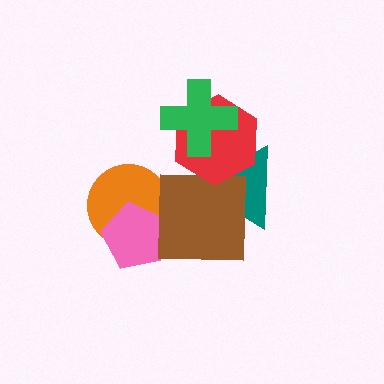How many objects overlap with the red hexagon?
3 objects overlap with the red hexagon.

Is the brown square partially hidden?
Yes, it is partially covered by another shape.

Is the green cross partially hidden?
No, no other shape covers it.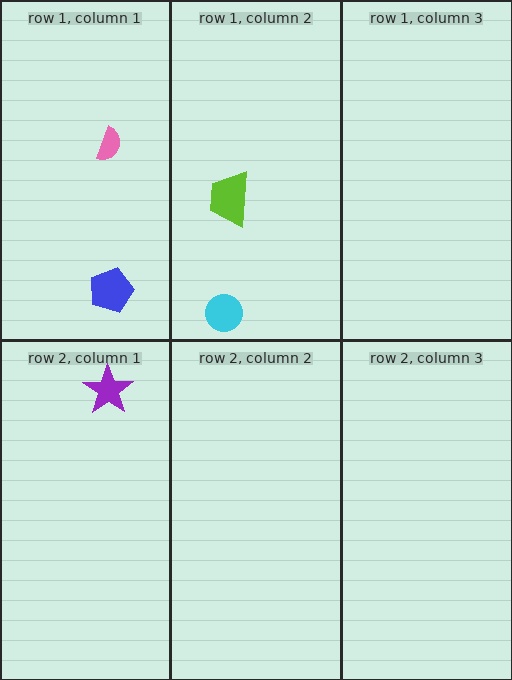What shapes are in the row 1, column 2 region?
The lime trapezoid, the cyan circle.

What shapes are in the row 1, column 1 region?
The pink semicircle, the blue pentagon.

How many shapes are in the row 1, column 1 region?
2.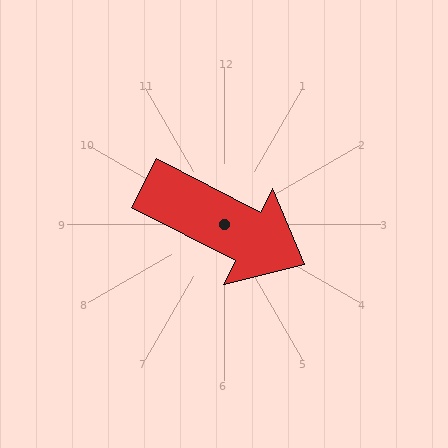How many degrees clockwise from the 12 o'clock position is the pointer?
Approximately 117 degrees.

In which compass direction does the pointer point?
Southeast.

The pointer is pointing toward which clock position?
Roughly 4 o'clock.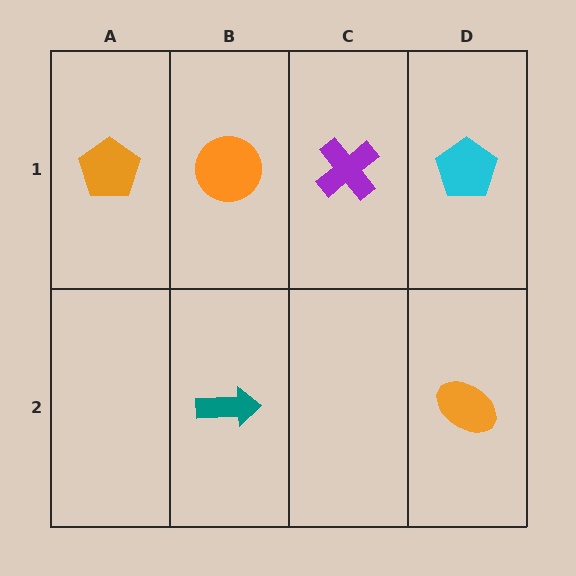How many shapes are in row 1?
4 shapes.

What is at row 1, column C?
A purple cross.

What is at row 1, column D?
A cyan pentagon.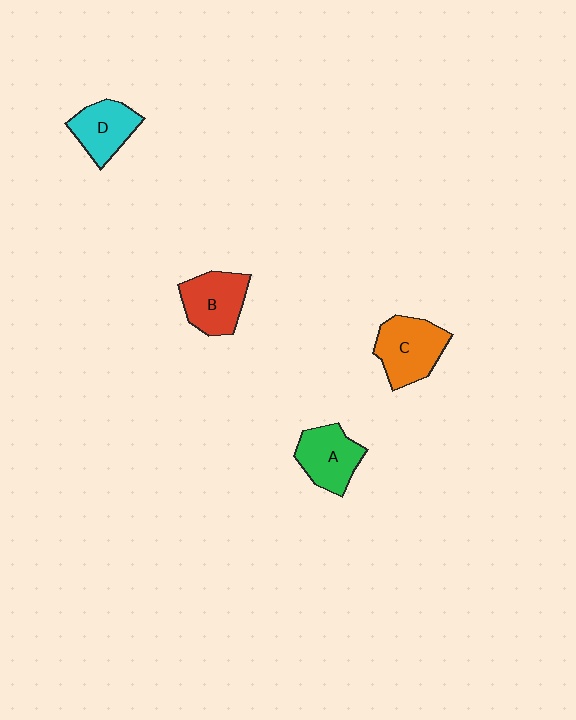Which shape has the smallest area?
Shape D (cyan).